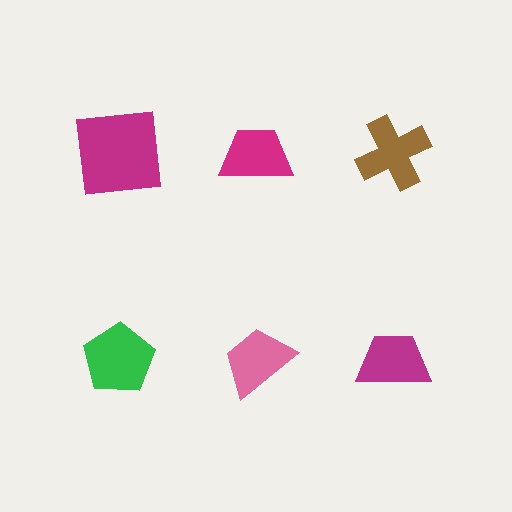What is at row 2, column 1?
A green pentagon.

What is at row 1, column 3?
A brown cross.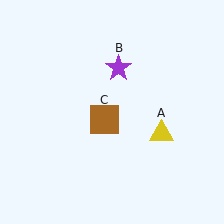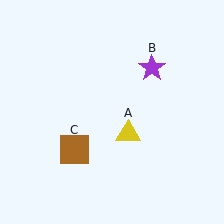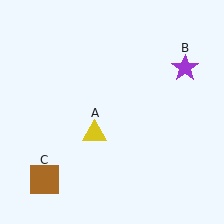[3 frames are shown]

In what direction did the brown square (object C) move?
The brown square (object C) moved down and to the left.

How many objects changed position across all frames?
3 objects changed position: yellow triangle (object A), purple star (object B), brown square (object C).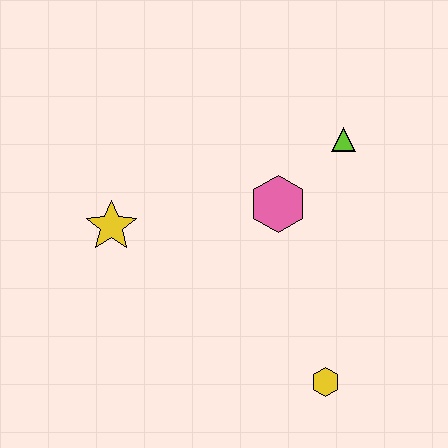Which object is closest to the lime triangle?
The pink hexagon is closest to the lime triangle.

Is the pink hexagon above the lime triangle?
No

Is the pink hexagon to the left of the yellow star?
No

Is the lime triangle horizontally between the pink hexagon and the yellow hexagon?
No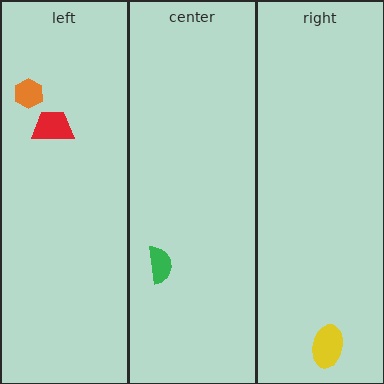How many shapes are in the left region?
2.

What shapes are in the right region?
The yellow ellipse.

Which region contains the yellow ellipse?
The right region.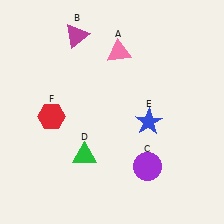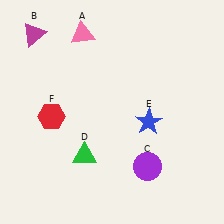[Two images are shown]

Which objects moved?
The objects that moved are: the pink triangle (A), the magenta triangle (B).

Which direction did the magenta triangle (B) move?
The magenta triangle (B) moved left.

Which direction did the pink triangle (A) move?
The pink triangle (A) moved left.